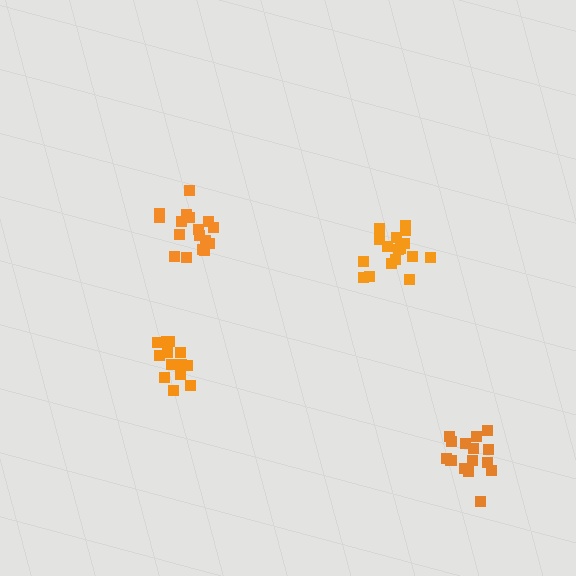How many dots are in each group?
Group 1: 17 dots, Group 2: 17 dots, Group 3: 15 dots, Group 4: 14 dots (63 total).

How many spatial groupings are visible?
There are 4 spatial groupings.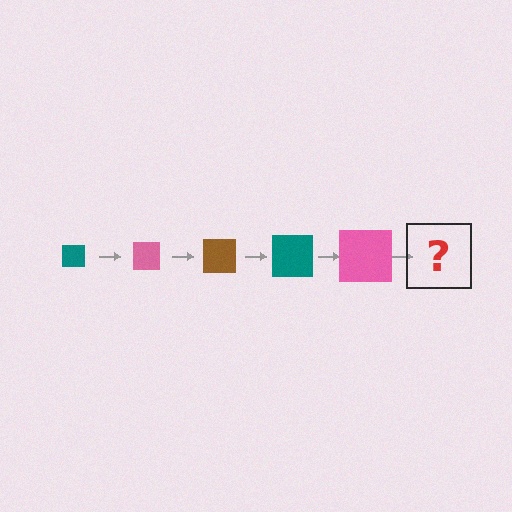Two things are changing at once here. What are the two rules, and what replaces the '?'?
The two rules are that the square grows larger each step and the color cycles through teal, pink, and brown. The '?' should be a brown square, larger than the previous one.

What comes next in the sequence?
The next element should be a brown square, larger than the previous one.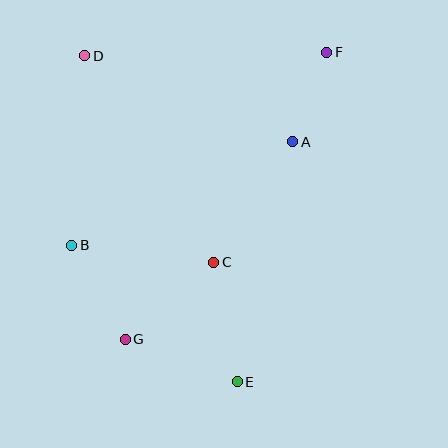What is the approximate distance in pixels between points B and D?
The distance between B and D is approximately 190 pixels.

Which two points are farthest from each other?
Points D and E are farthest from each other.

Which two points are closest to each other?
Points A and F are closest to each other.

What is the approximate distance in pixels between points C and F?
The distance between C and F is approximately 238 pixels.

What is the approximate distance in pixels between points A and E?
The distance between A and E is approximately 246 pixels.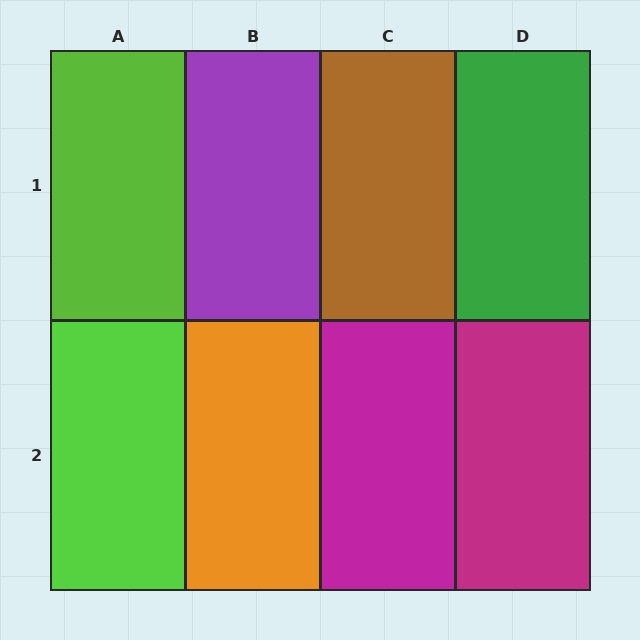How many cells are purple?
1 cell is purple.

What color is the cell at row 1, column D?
Green.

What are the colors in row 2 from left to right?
Lime, orange, magenta, magenta.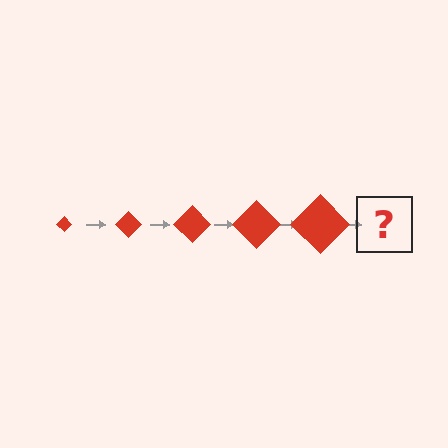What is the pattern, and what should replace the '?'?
The pattern is that the diamond gets progressively larger each step. The '?' should be a red diamond, larger than the previous one.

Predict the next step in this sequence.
The next step is a red diamond, larger than the previous one.